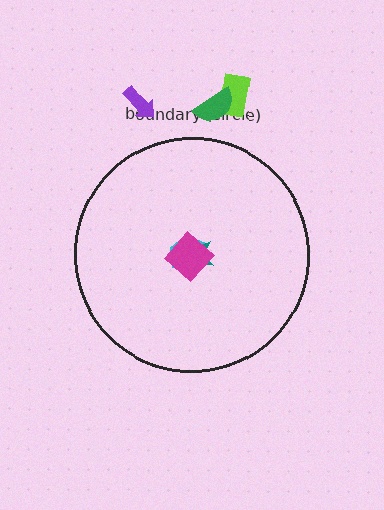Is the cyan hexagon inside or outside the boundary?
Inside.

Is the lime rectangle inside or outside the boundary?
Outside.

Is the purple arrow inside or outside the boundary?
Outside.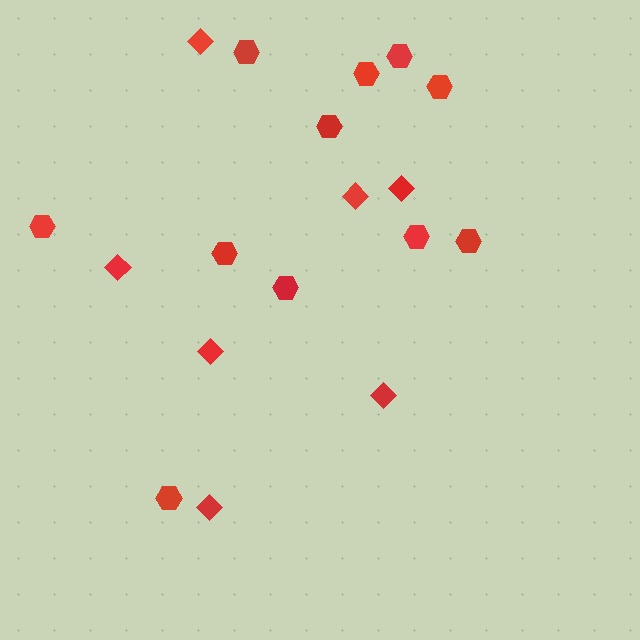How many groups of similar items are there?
There are 2 groups: one group of diamonds (7) and one group of hexagons (11).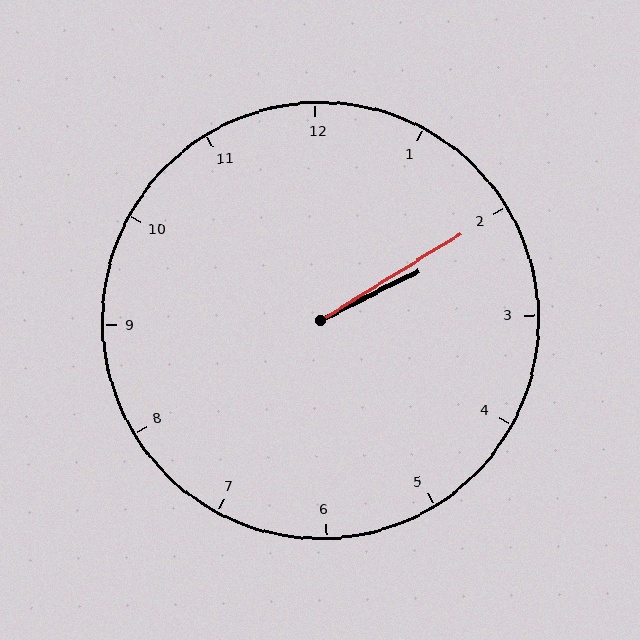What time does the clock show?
2:10.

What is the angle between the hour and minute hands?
Approximately 5 degrees.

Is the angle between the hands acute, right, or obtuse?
It is acute.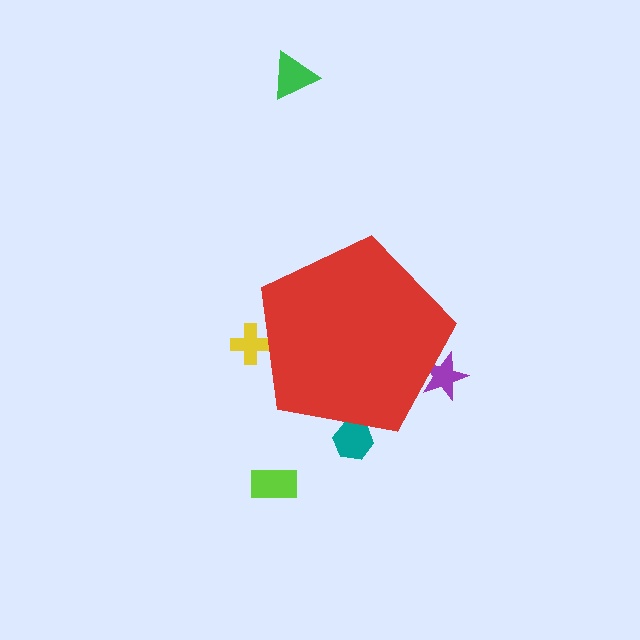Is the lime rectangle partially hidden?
No, the lime rectangle is fully visible.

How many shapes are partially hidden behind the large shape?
3 shapes are partially hidden.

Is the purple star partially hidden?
Yes, the purple star is partially hidden behind the red pentagon.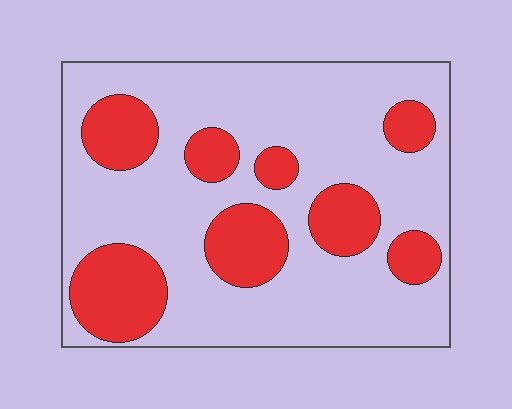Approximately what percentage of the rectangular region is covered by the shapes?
Approximately 30%.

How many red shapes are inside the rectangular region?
8.